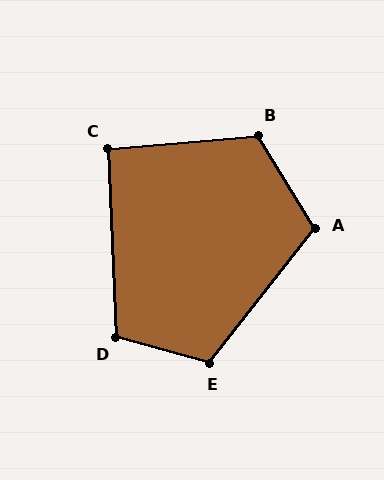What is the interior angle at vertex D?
Approximately 107 degrees (obtuse).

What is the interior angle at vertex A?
Approximately 110 degrees (obtuse).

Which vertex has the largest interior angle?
B, at approximately 116 degrees.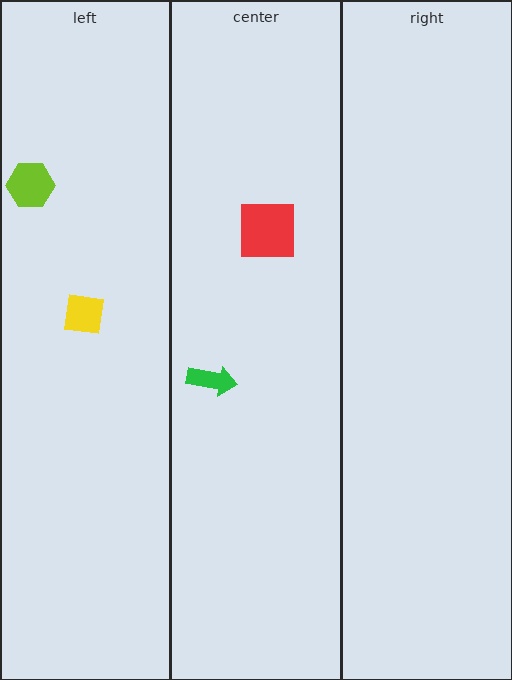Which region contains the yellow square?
The left region.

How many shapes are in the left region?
2.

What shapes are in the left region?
The lime hexagon, the yellow square.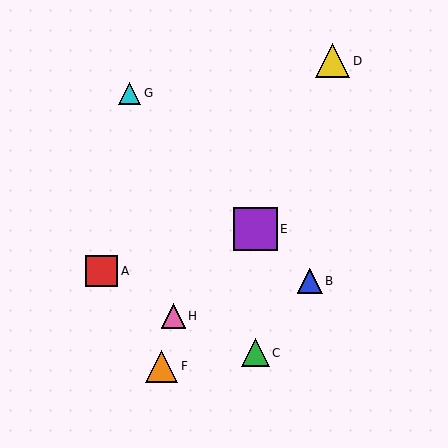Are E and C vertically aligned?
Yes, both are at x≈255.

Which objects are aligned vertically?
Objects C, E are aligned vertically.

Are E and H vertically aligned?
No, E is at x≈255 and H is at x≈173.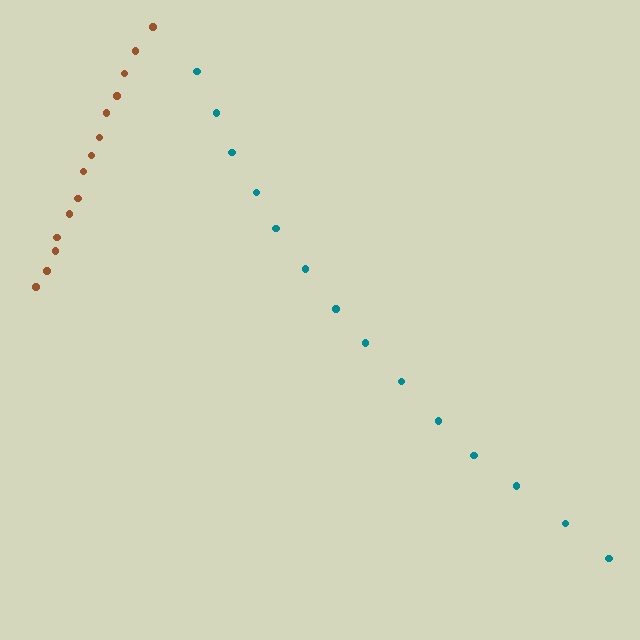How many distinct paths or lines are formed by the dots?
There are 2 distinct paths.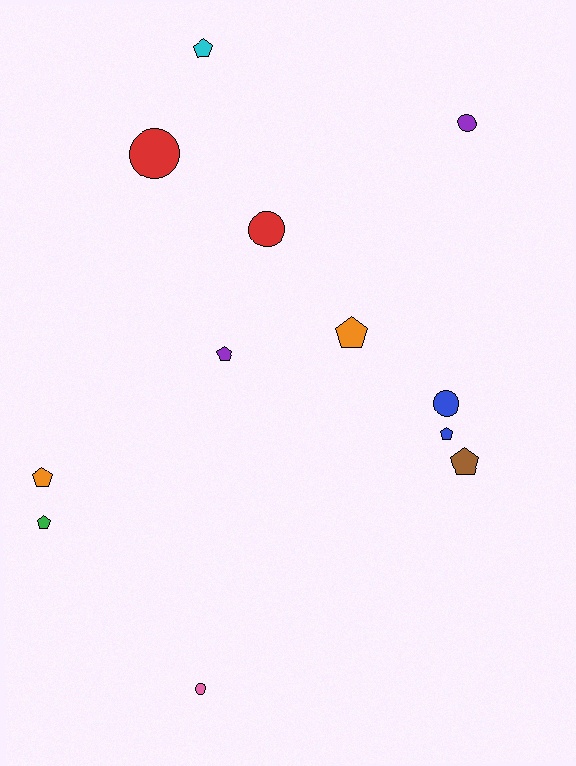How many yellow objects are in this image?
There are no yellow objects.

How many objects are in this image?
There are 12 objects.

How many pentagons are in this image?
There are 7 pentagons.